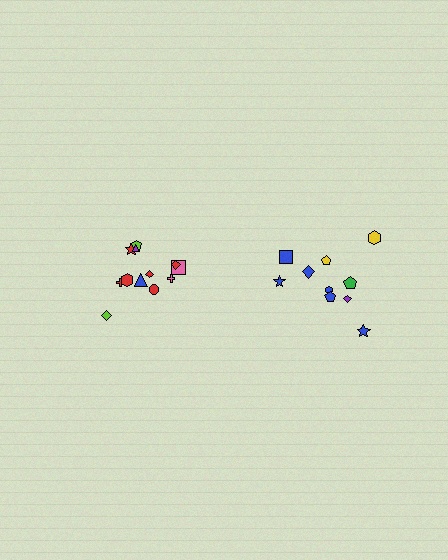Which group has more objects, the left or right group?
The left group.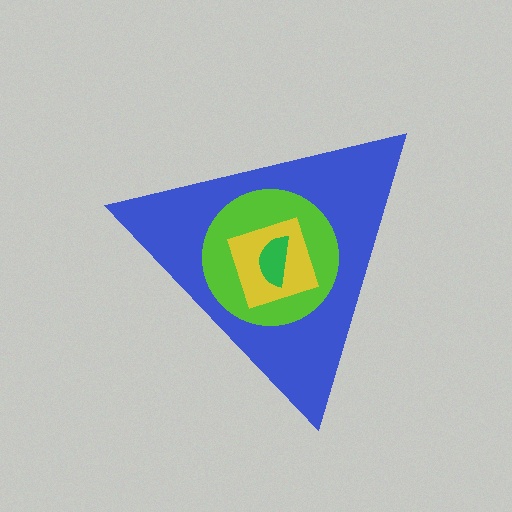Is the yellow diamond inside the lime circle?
Yes.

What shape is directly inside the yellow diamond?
The green semicircle.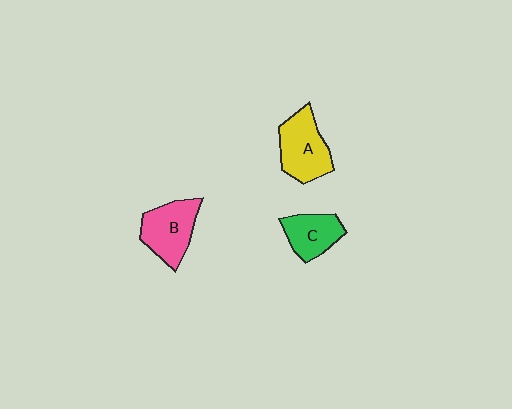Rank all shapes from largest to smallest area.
From largest to smallest: A (yellow), B (pink), C (green).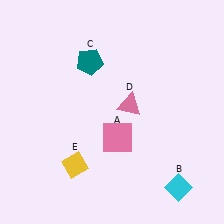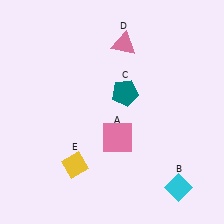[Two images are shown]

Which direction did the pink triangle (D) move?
The pink triangle (D) moved up.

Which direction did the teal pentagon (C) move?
The teal pentagon (C) moved right.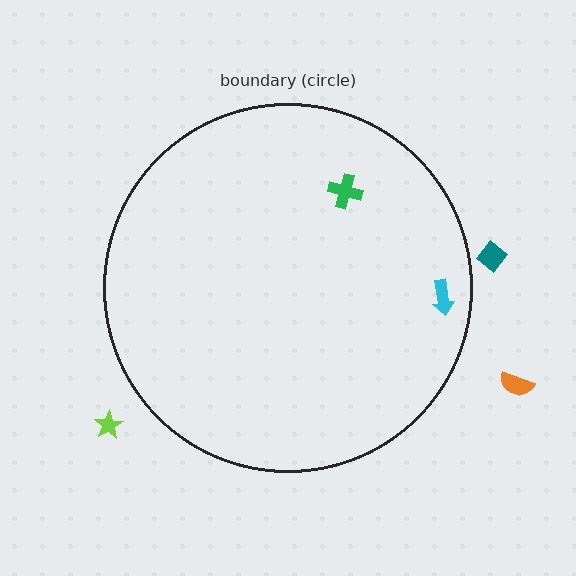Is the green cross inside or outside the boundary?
Inside.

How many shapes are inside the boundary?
2 inside, 3 outside.